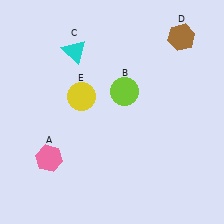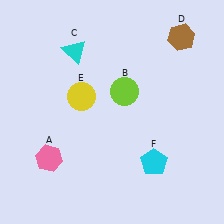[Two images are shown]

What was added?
A cyan pentagon (F) was added in Image 2.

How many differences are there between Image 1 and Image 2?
There is 1 difference between the two images.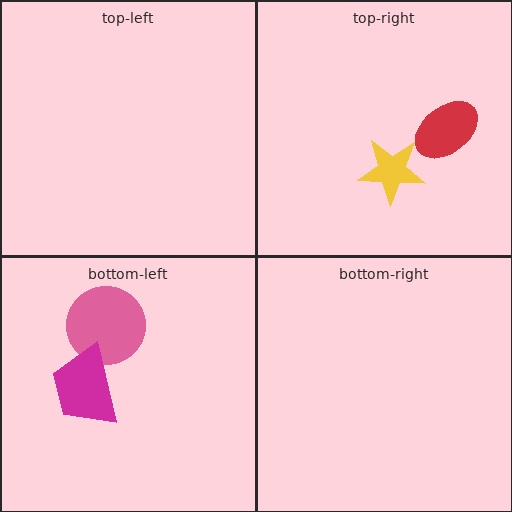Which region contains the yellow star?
The top-right region.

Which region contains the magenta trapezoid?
The bottom-left region.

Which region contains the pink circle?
The bottom-left region.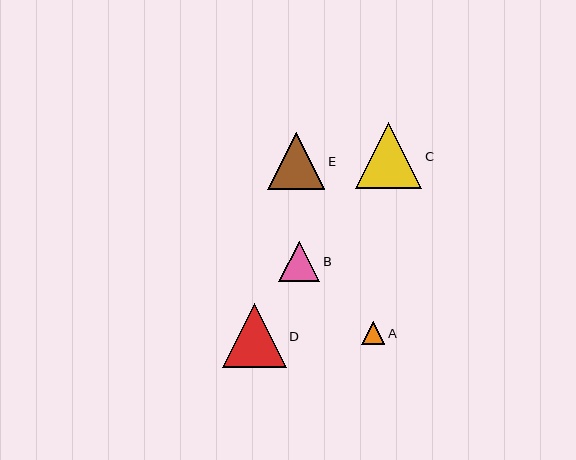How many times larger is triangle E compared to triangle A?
Triangle E is approximately 2.4 times the size of triangle A.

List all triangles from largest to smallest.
From largest to smallest: C, D, E, B, A.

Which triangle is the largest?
Triangle C is the largest with a size of approximately 66 pixels.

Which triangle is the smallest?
Triangle A is the smallest with a size of approximately 24 pixels.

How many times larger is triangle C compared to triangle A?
Triangle C is approximately 2.8 times the size of triangle A.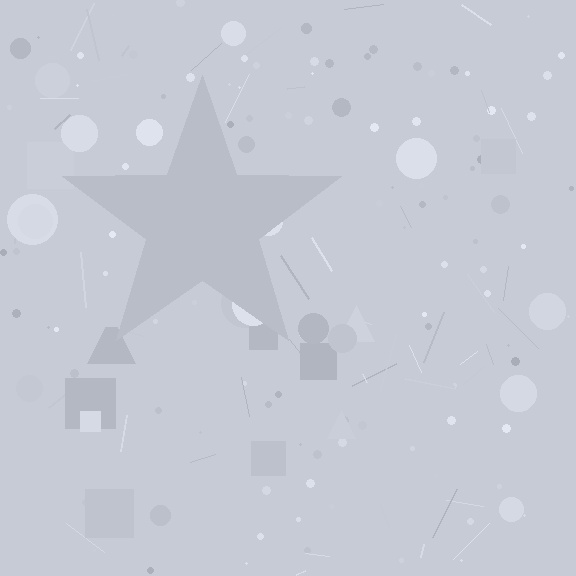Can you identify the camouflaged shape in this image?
The camouflaged shape is a star.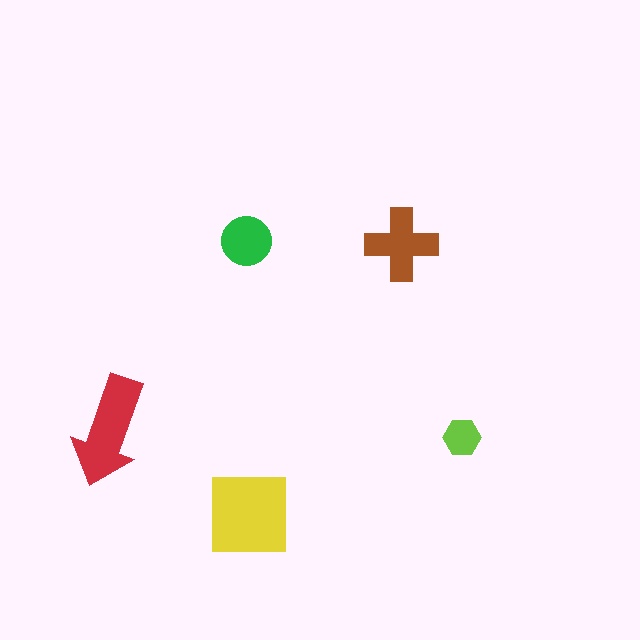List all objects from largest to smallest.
The yellow square, the red arrow, the brown cross, the green circle, the lime hexagon.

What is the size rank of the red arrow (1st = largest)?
2nd.